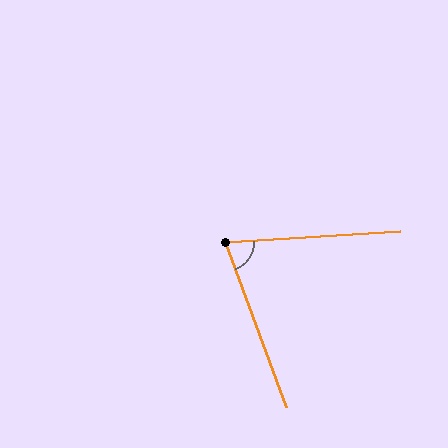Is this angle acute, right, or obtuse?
It is acute.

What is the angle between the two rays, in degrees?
Approximately 73 degrees.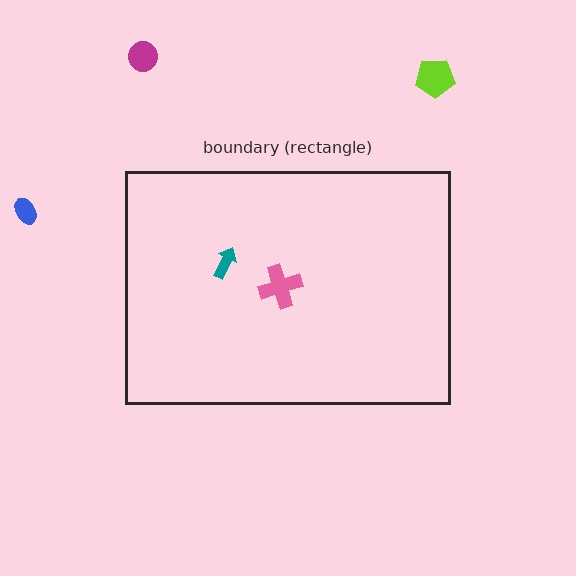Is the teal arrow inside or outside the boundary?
Inside.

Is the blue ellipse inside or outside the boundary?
Outside.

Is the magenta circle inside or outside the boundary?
Outside.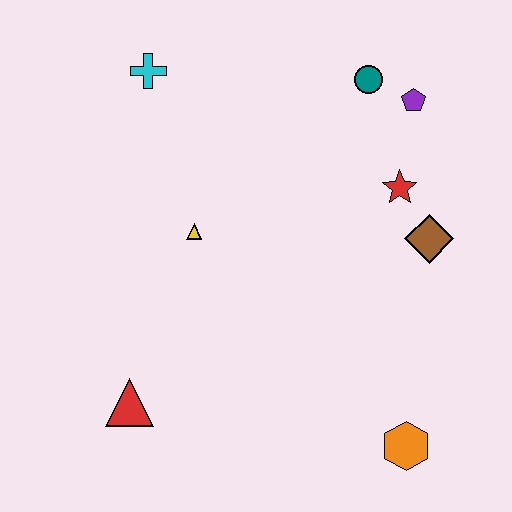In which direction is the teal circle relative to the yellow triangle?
The teal circle is to the right of the yellow triangle.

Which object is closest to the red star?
The brown diamond is closest to the red star.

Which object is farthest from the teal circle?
The red triangle is farthest from the teal circle.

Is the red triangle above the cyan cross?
No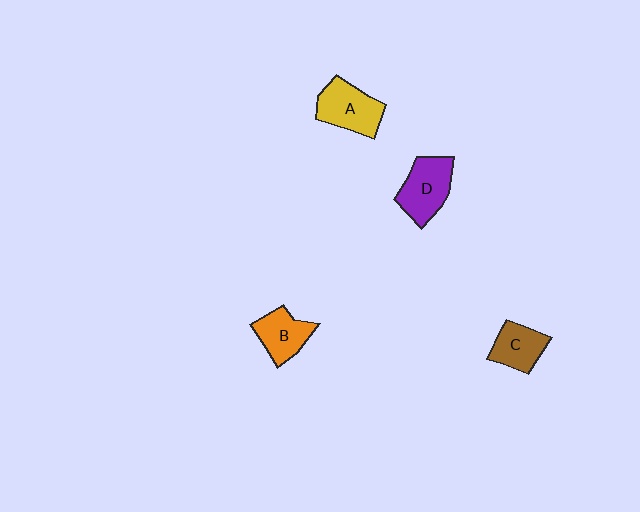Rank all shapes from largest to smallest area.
From largest to smallest: A (yellow), D (purple), B (orange), C (brown).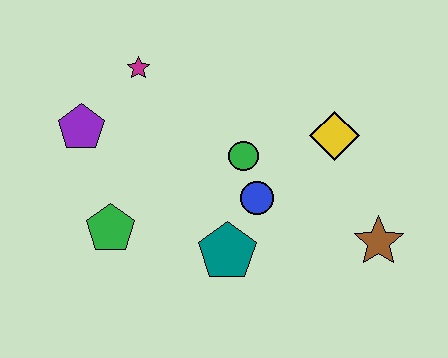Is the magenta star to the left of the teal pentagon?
Yes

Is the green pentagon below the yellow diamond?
Yes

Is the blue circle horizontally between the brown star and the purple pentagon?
Yes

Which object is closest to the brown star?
The yellow diamond is closest to the brown star.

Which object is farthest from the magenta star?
The brown star is farthest from the magenta star.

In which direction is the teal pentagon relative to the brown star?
The teal pentagon is to the left of the brown star.